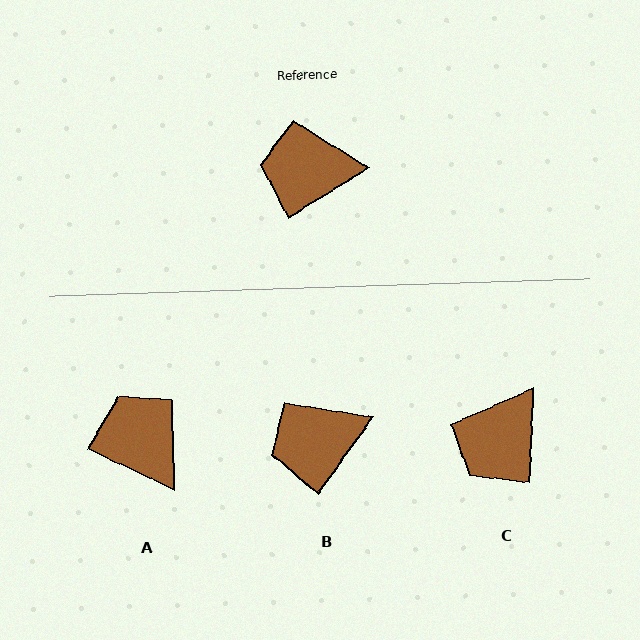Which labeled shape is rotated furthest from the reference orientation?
A, about 57 degrees away.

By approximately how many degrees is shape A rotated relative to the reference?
Approximately 57 degrees clockwise.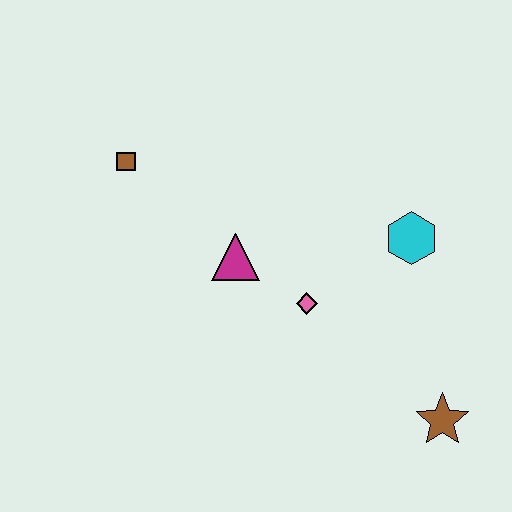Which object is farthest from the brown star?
The brown square is farthest from the brown star.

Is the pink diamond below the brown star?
No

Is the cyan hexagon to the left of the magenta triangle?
No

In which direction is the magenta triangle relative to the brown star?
The magenta triangle is to the left of the brown star.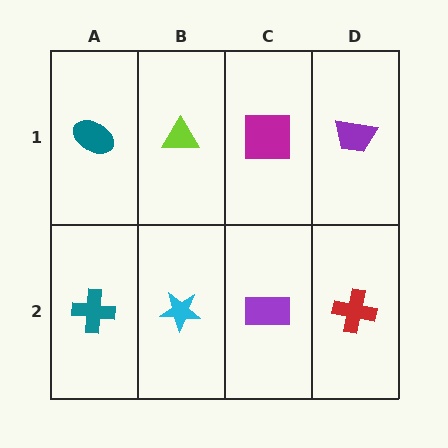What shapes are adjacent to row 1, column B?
A cyan star (row 2, column B), a teal ellipse (row 1, column A), a magenta square (row 1, column C).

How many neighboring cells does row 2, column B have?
3.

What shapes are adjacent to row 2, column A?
A teal ellipse (row 1, column A), a cyan star (row 2, column B).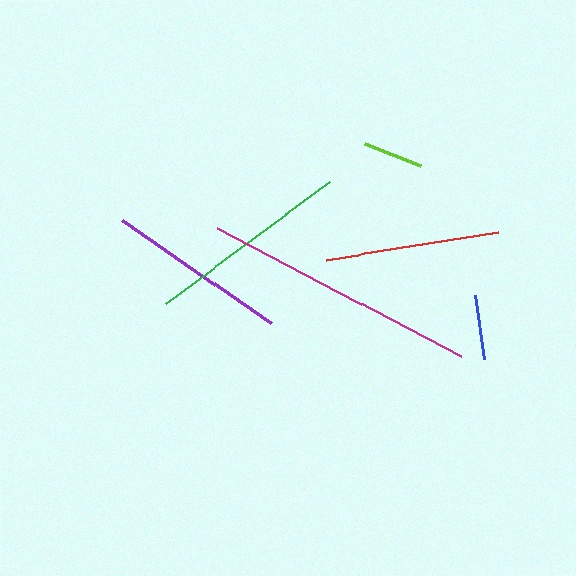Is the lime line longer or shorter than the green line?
The green line is longer than the lime line.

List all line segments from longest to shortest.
From longest to shortest: magenta, green, purple, red, blue, lime.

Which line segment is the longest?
The magenta line is the longest at approximately 276 pixels.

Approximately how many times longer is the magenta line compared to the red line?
The magenta line is approximately 1.6 times the length of the red line.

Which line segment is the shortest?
The lime line is the shortest at approximately 61 pixels.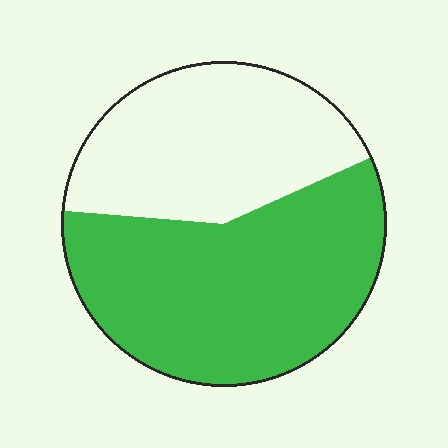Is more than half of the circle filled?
Yes.